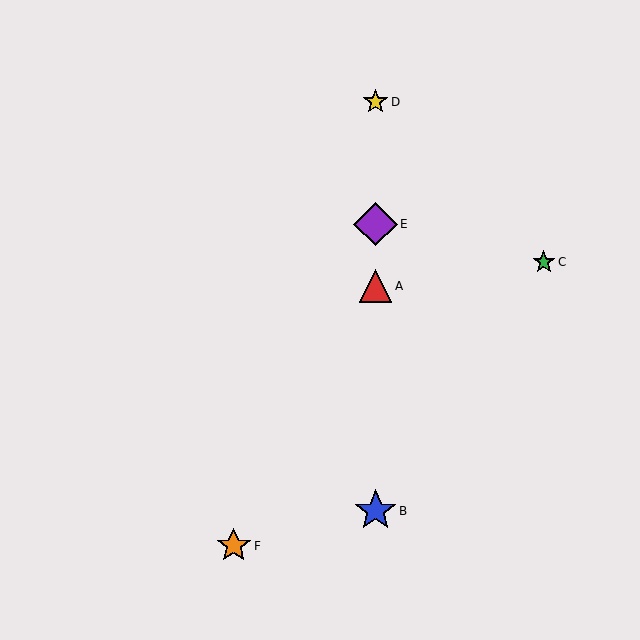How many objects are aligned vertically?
4 objects (A, B, D, E) are aligned vertically.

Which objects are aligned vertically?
Objects A, B, D, E are aligned vertically.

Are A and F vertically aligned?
No, A is at x≈376 and F is at x≈234.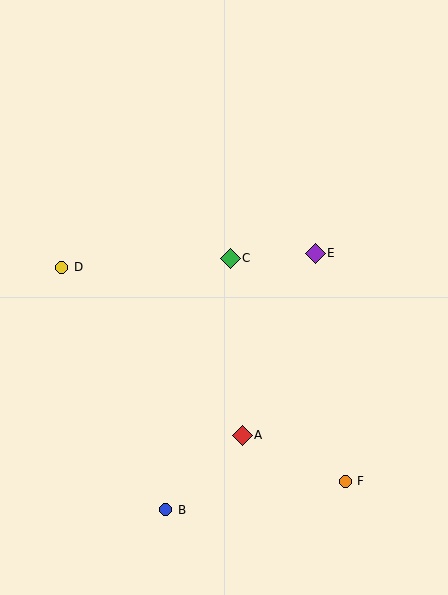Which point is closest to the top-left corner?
Point D is closest to the top-left corner.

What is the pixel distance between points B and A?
The distance between B and A is 107 pixels.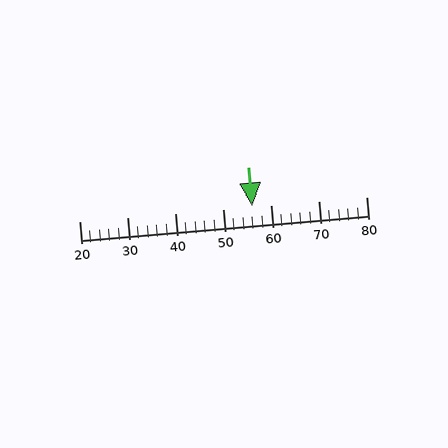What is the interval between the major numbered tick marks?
The major tick marks are spaced 10 units apart.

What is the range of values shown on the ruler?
The ruler shows values from 20 to 80.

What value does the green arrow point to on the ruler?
The green arrow points to approximately 56.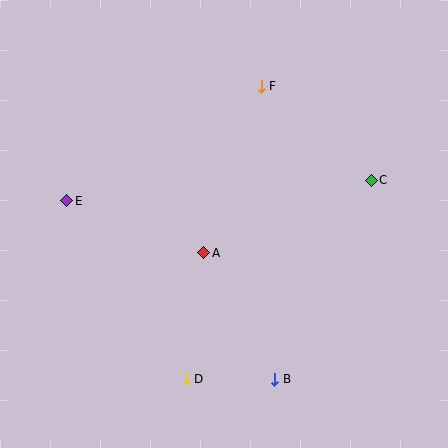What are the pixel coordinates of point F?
Point F is at (261, 87).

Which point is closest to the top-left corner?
Point E is closest to the top-left corner.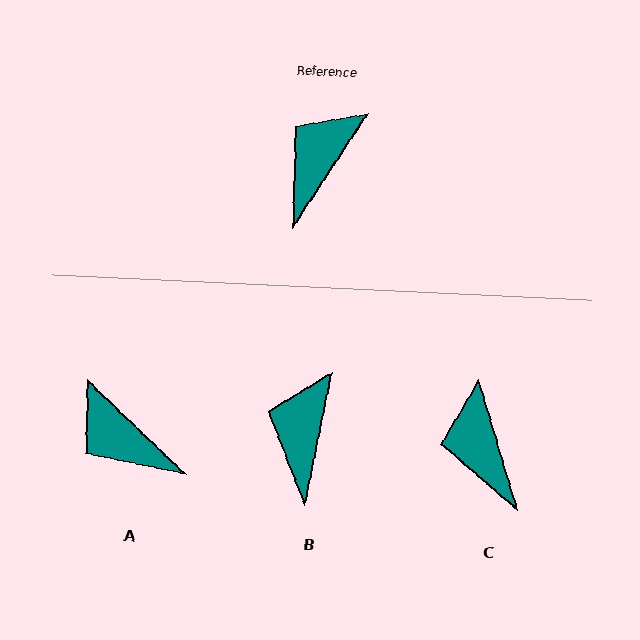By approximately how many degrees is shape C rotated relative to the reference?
Approximately 50 degrees counter-clockwise.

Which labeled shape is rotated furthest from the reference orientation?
A, about 80 degrees away.